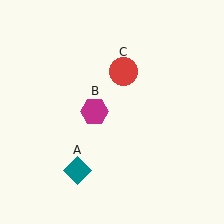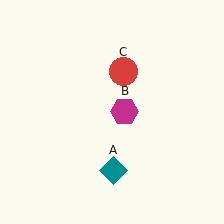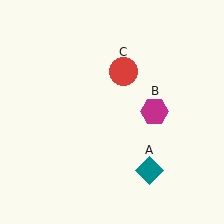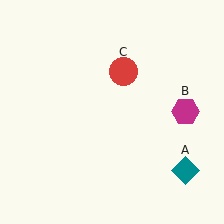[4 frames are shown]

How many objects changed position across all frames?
2 objects changed position: teal diamond (object A), magenta hexagon (object B).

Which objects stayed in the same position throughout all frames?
Red circle (object C) remained stationary.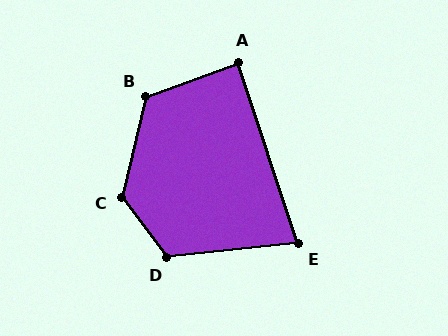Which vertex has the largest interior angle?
C, at approximately 130 degrees.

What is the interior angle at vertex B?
Approximately 123 degrees (obtuse).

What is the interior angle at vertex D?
Approximately 121 degrees (obtuse).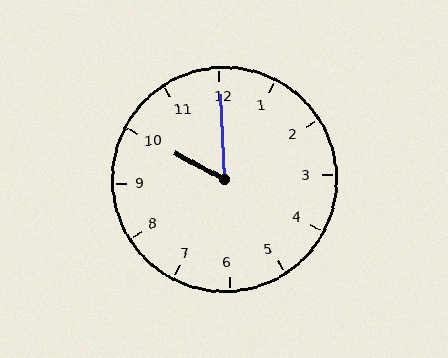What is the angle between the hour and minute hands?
Approximately 60 degrees.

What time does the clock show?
10:00.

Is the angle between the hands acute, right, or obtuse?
It is acute.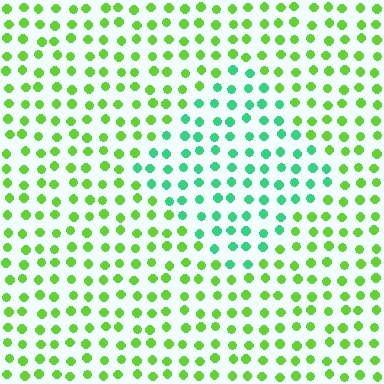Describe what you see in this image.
The image is filled with small lime elements in a uniform arrangement. A diamond-shaped region is visible where the elements are tinted to a slightly different hue, forming a subtle color boundary.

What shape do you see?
I see a diamond.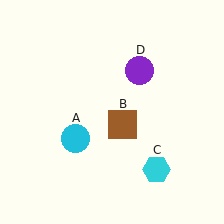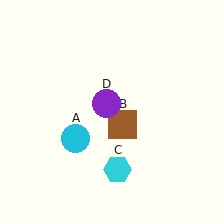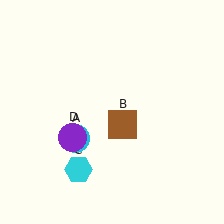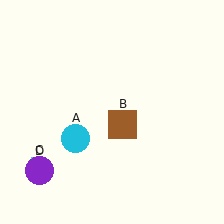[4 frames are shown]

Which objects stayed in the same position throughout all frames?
Cyan circle (object A) and brown square (object B) remained stationary.